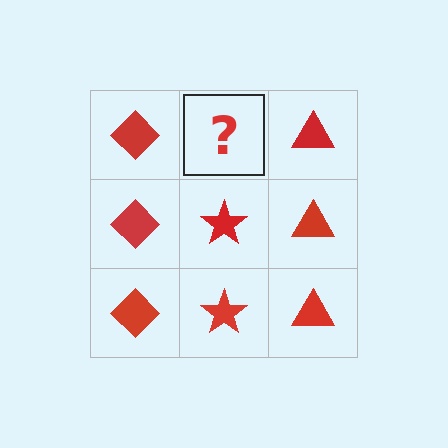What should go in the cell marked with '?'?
The missing cell should contain a red star.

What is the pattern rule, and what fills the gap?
The rule is that each column has a consistent shape. The gap should be filled with a red star.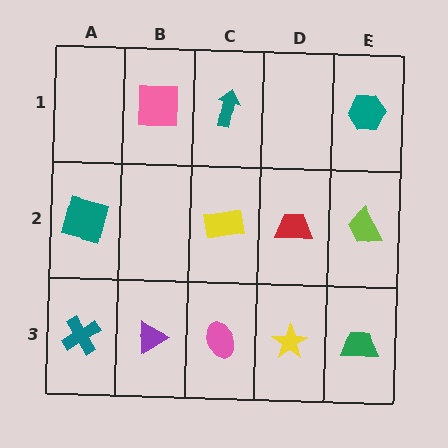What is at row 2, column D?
A red trapezoid.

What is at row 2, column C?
A yellow rectangle.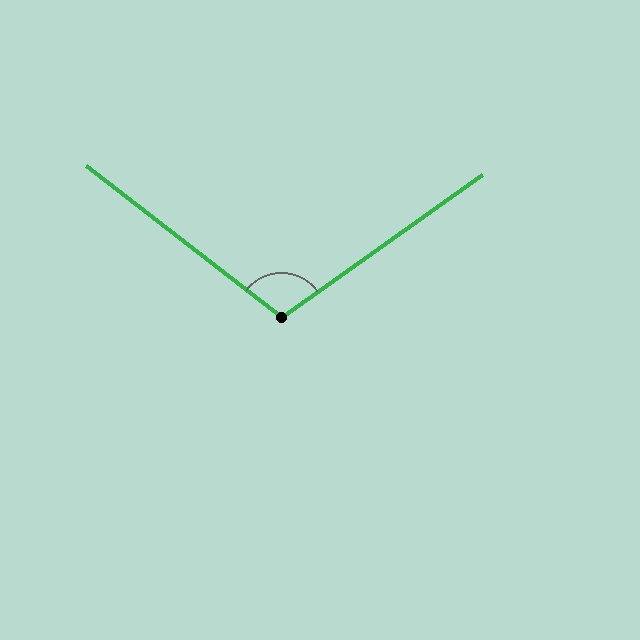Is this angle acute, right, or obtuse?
It is obtuse.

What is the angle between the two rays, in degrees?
Approximately 107 degrees.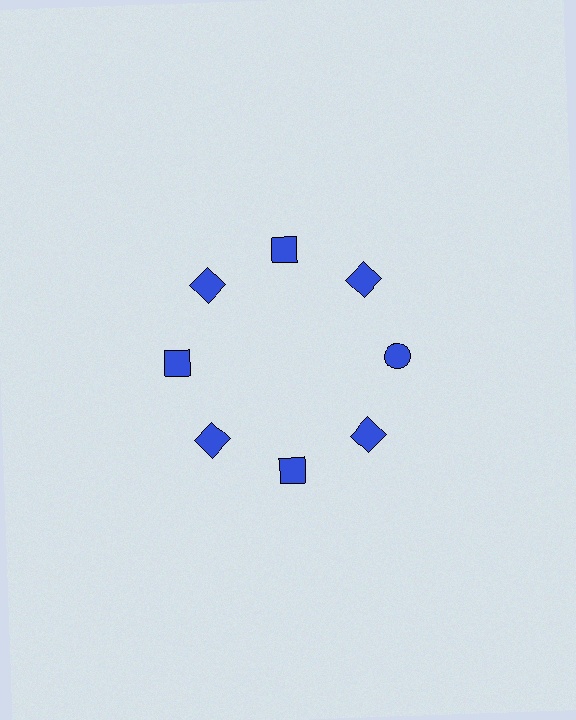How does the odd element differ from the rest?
It has a different shape: circle instead of square.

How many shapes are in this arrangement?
There are 8 shapes arranged in a ring pattern.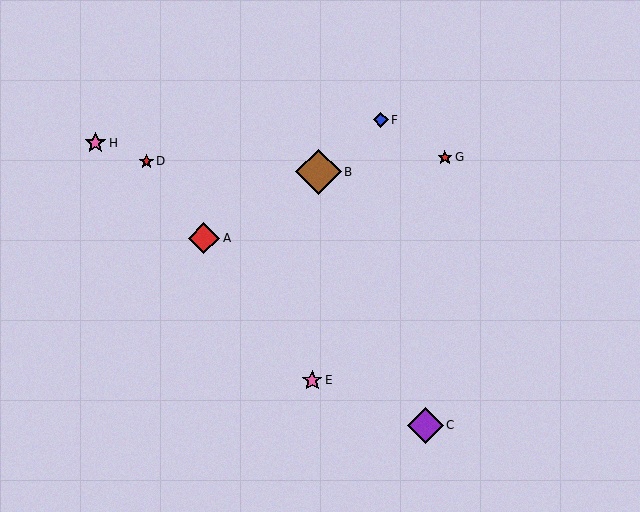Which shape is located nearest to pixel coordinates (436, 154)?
The red star (labeled G) at (445, 157) is nearest to that location.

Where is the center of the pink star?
The center of the pink star is at (95, 143).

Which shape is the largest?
The brown diamond (labeled B) is the largest.